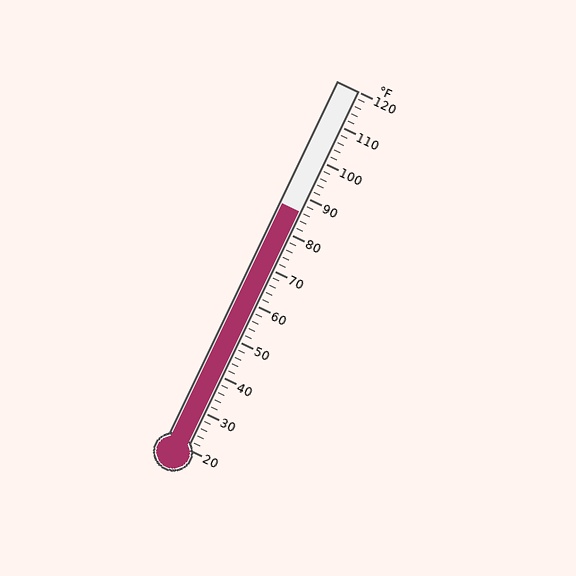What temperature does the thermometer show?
The thermometer shows approximately 86°F.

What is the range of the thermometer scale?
The thermometer scale ranges from 20°F to 120°F.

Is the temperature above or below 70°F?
The temperature is above 70°F.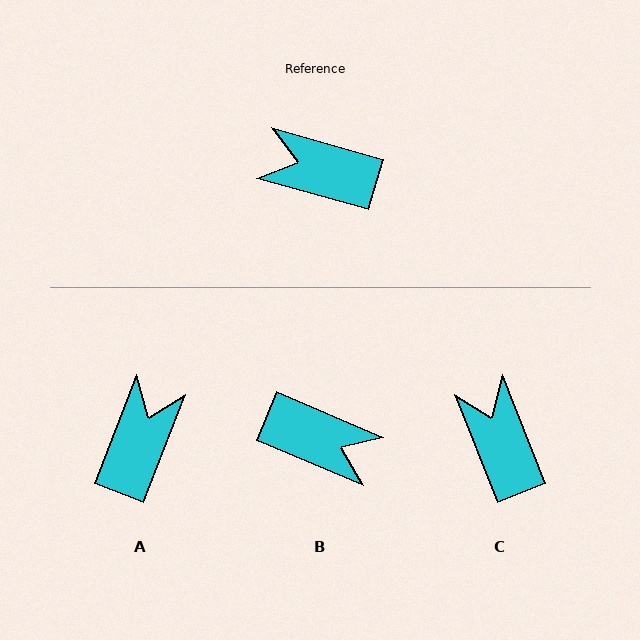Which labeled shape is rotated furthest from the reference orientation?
B, about 173 degrees away.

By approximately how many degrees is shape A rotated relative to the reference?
Approximately 96 degrees clockwise.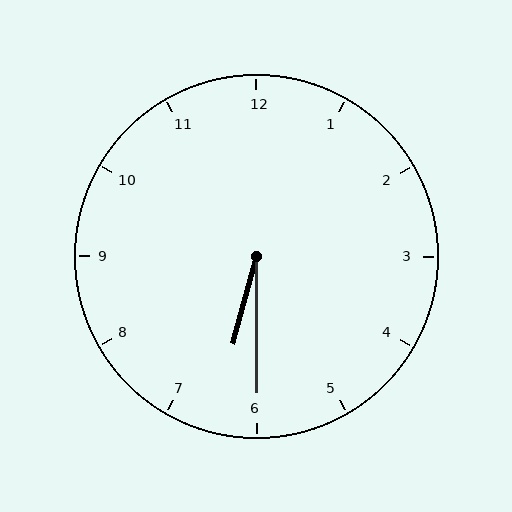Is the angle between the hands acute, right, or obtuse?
It is acute.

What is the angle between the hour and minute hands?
Approximately 15 degrees.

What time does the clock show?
6:30.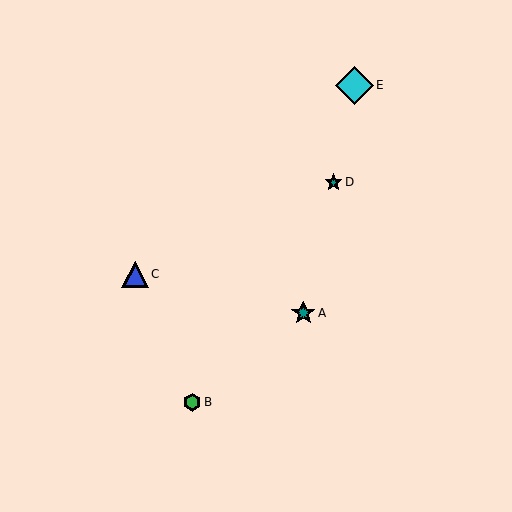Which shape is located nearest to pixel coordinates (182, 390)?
The green hexagon (labeled B) at (192, 402) is nearest to that location.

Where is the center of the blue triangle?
The center of the blue triangle is at (135, 274).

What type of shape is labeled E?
Shape E is a cyan diamond.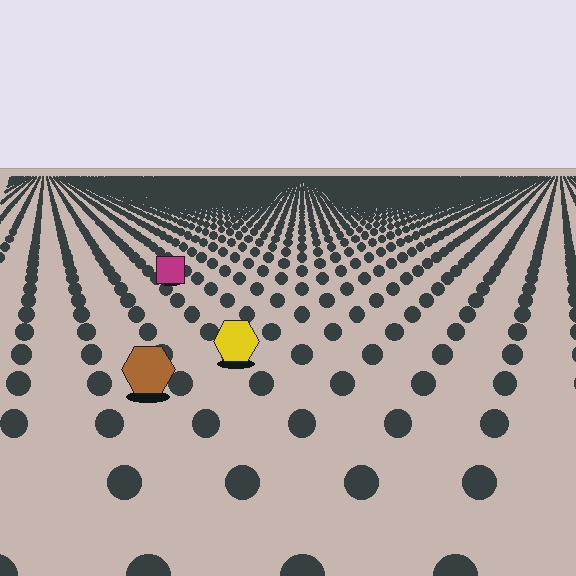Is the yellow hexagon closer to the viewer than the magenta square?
Yes. The yellow hexagon is closer — you can tell from the texture gradient: the ground texture is coarser near it.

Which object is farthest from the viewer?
The magenta square is farthest from the viewer. It appears smaller and the ground texture around it is denser.